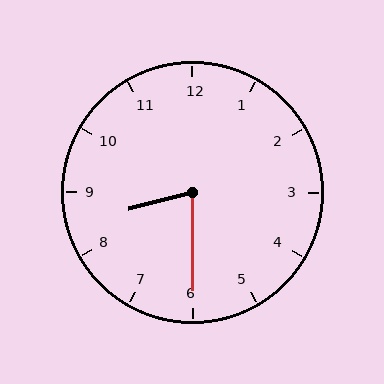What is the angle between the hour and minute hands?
Approximately 75 degrees.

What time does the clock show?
8:30.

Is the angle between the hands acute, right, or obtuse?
It is acute.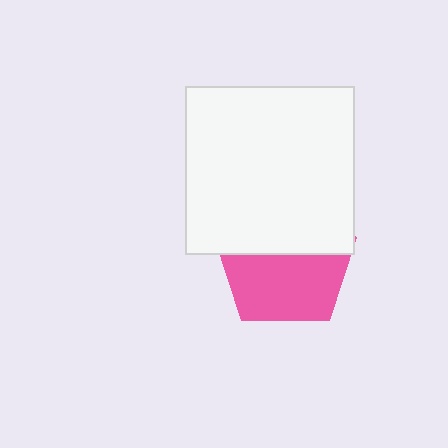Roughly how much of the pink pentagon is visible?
About half of it is visible (roughly 54%).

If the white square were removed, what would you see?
You would see the complete pink pentagon.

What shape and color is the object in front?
The object in front is a white square.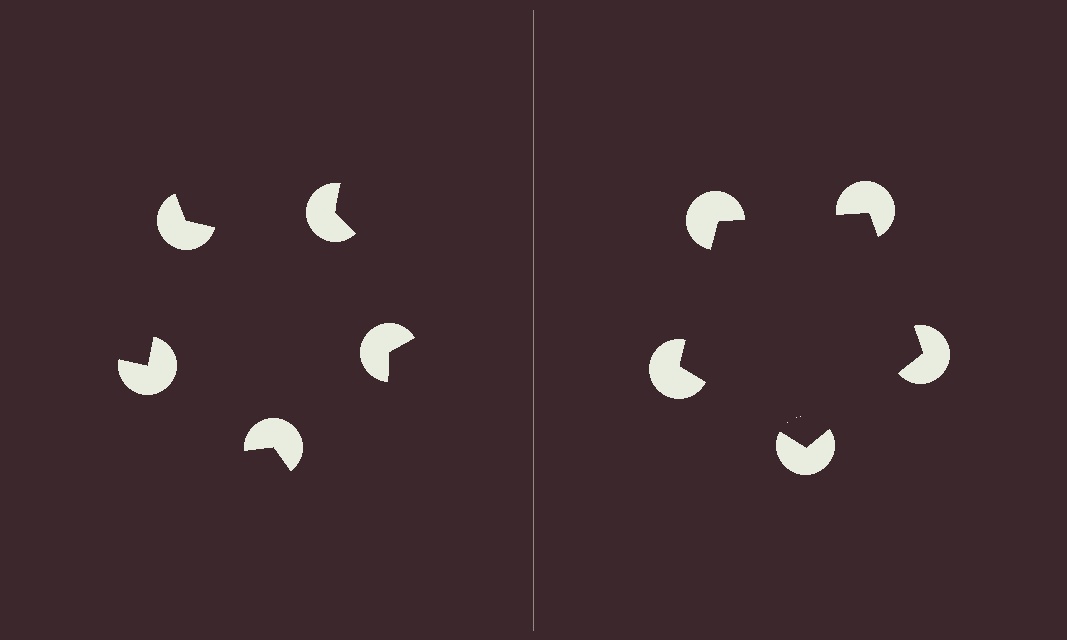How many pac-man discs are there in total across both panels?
10 — 5 on each side.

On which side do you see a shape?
An illusory pentagon appears on the right side. On the left side the wedge cuts are rotated, so no coherent shape forms.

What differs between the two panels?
The pac-man discs are positioned identically on both sides; only the wedge orientations differ. On the right they align to a pentagon; on the left they are misaligned.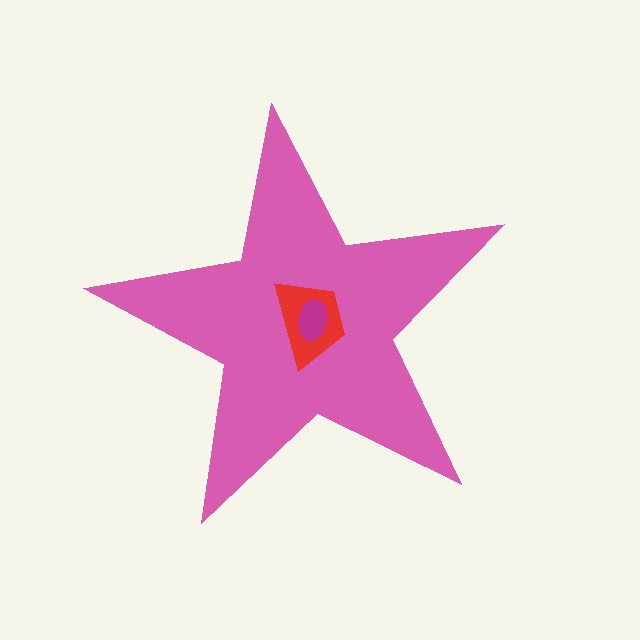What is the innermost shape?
The magenta ellipse.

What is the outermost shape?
The pink star.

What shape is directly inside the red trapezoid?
The magenta ellipse.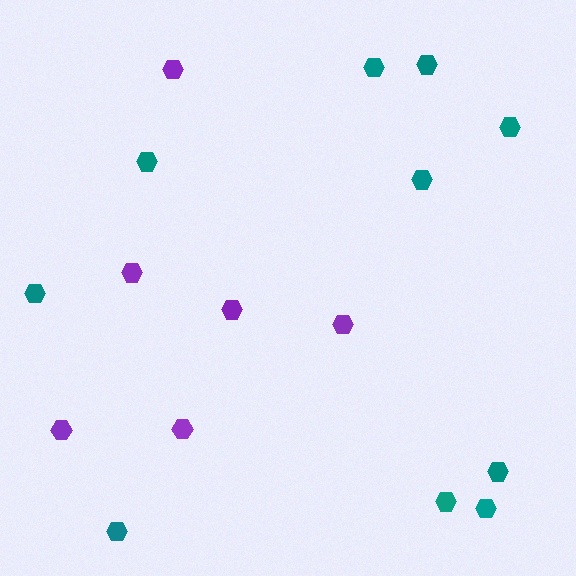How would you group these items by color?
There are 2 groups: one group of purple hexagons (6) and one group of teal hexagons (10).